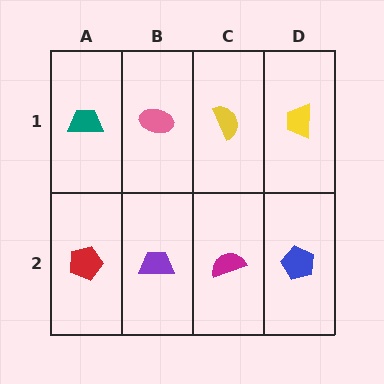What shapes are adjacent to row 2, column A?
A teal trapezoid (row 1, column A), a purple trapezoid (row 2, column B).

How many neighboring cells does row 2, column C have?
3.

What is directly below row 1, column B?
A purple trapezoid.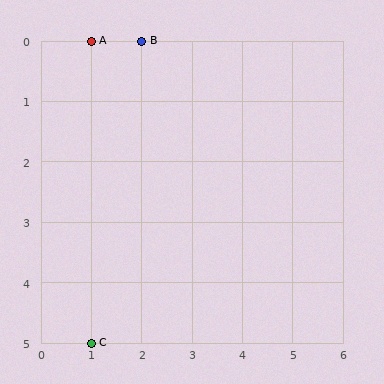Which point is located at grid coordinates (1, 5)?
Point C is at (1, 5).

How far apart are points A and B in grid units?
Points A and B are 1 column apart.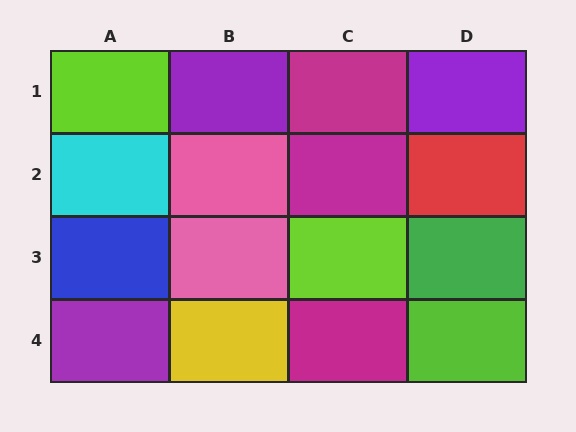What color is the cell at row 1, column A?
Lime.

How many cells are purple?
3 cells are purple.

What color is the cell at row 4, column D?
Lime.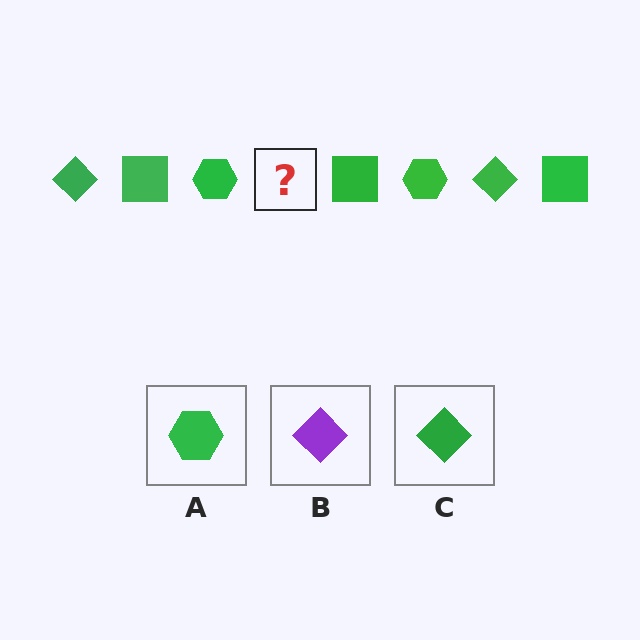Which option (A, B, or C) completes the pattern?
C.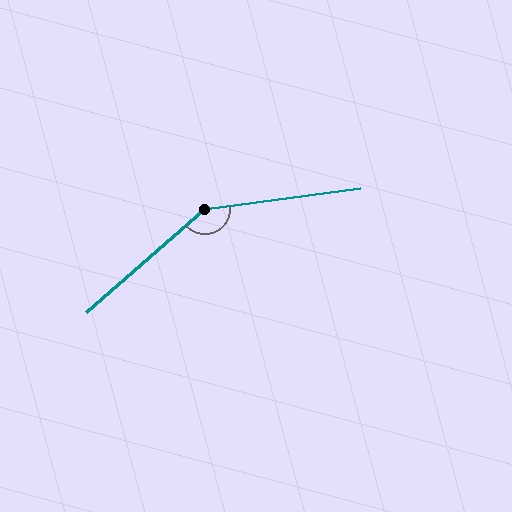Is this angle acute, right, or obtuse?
It is obtuse.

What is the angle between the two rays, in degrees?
Approximately 147 degrees.